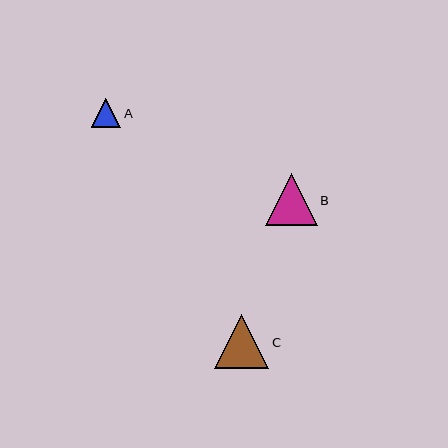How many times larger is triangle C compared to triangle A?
Triangle C is approximately 1.8 times the size of triangle A.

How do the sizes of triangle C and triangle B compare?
Triangle C and triangle B are approximately the same size.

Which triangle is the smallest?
Triangle A is the smallest with a size of approximately 30 pixels.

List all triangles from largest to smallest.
From largest to smallest: C, B, A.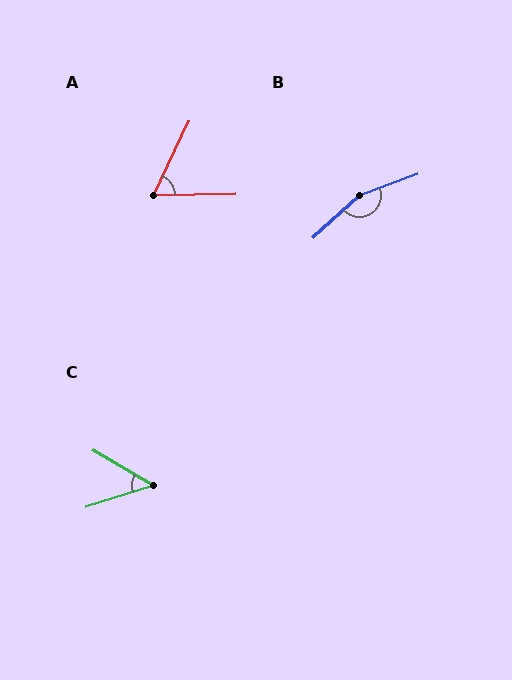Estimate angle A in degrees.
Approximately 63 degrees.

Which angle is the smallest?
C, at approximately 48 degrees.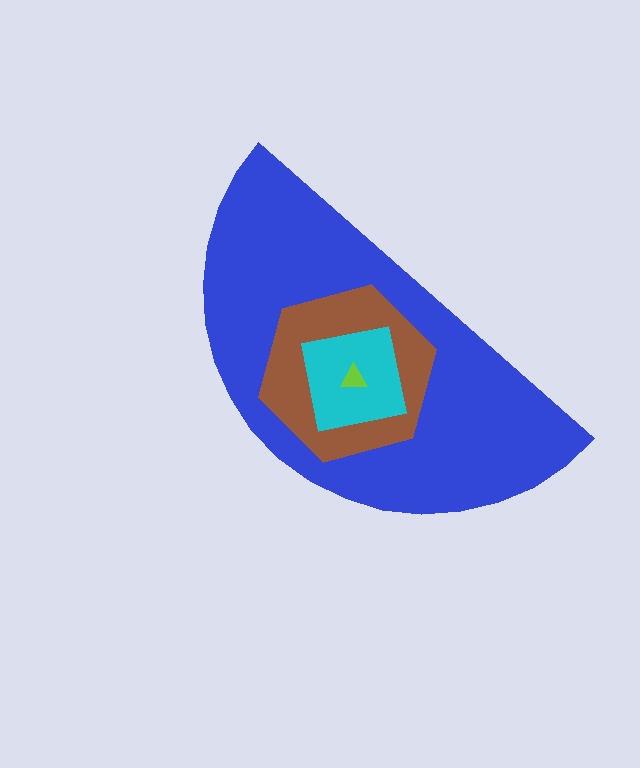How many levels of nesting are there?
4.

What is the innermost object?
The lime triangle.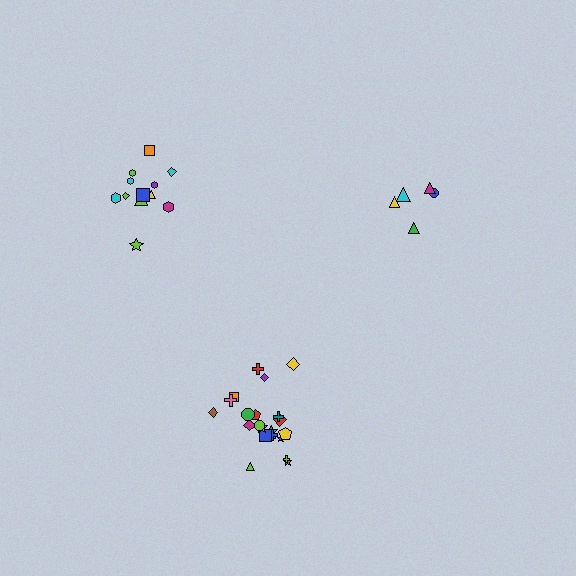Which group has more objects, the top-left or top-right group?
The top-left group.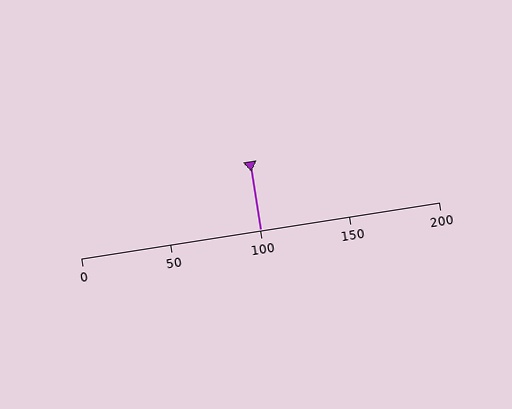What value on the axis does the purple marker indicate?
The marker indicates approximately 100.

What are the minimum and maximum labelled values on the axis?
The axis runs from 0 to 200.